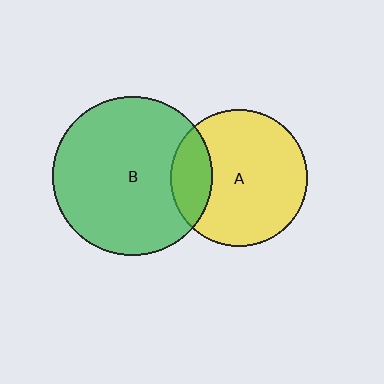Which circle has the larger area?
Circle B (green).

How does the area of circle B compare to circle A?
Approximately 1.4 times.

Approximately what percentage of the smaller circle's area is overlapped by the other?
Approximately 20%.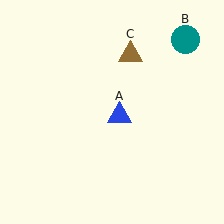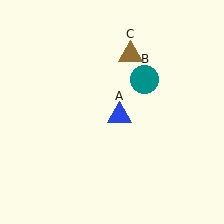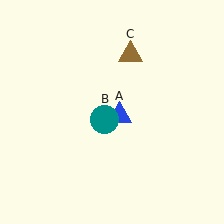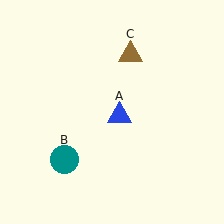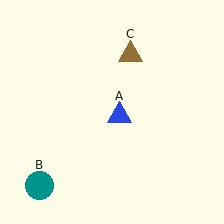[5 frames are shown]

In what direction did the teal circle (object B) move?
The teal circle (object B) moved down and to the left.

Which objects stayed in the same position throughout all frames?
Blue triangle (object A) and brown triangle (object C) remained stationary.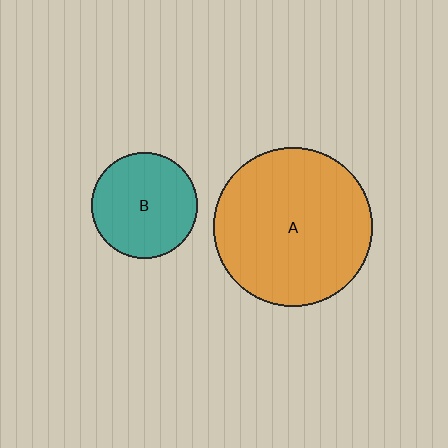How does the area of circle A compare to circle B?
Approximately 2.3 times.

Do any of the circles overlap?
No, none of the circles overlap.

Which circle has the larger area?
Circle A (orange).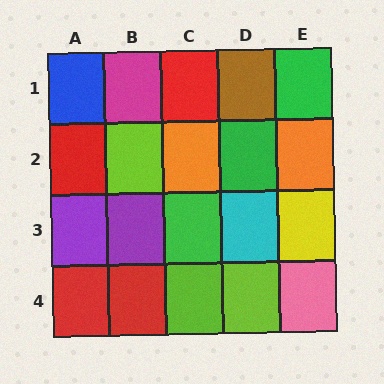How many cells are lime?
3 cells are lime.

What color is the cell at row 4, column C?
Lime.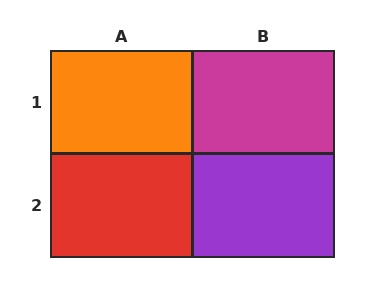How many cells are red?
1 cell is red.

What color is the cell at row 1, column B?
Magenta.